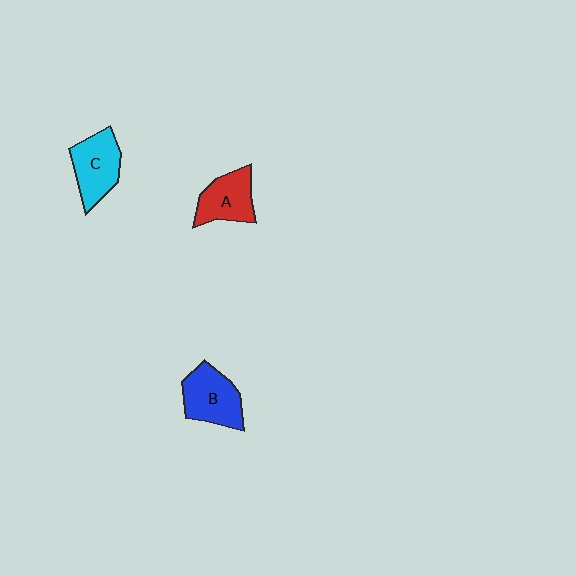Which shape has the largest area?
Shape B (blue).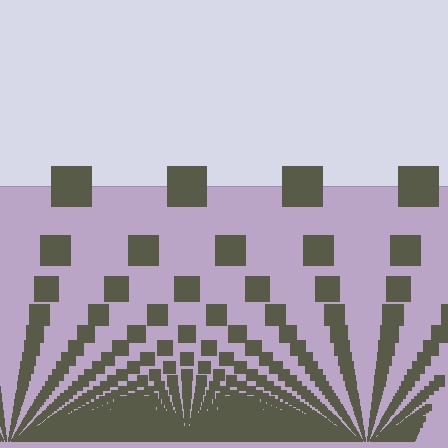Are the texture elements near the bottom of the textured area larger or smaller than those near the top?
Smaller. The gradient is inverted — elements near the bottom are smaller and denser.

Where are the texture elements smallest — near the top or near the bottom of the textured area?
Near the bottom.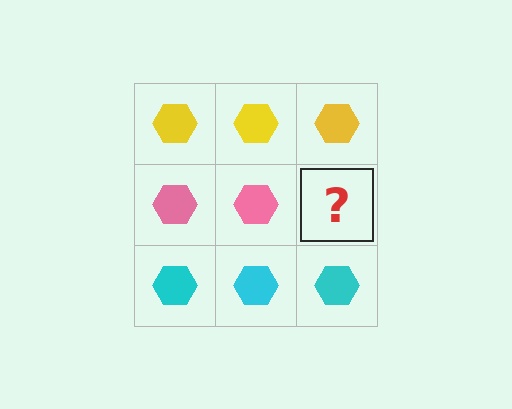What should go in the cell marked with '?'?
The missing cell should contain a pink hexagon.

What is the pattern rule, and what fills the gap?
The rule is that each row has a consistent color. The gap should be filled with a pink hexagon.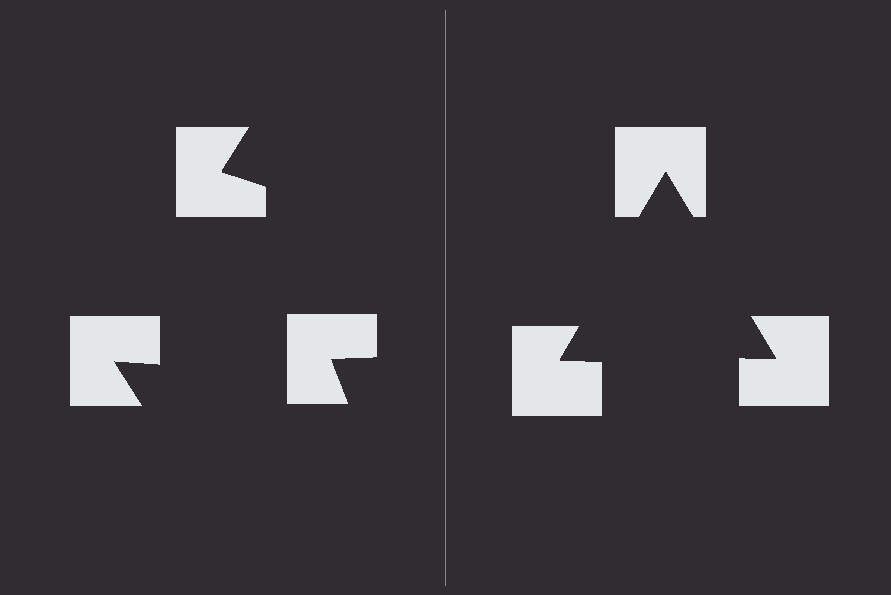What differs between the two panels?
The notched squares are positioned identically on both sides; only the wedge orientations differ. On the right they align to a triangle; on the left they are misaligned.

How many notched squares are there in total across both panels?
6 — 3 on each side.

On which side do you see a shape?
An illusory triangle appears on the right side. On the left side the wedge cuts are rotated, so no coherent shape forms.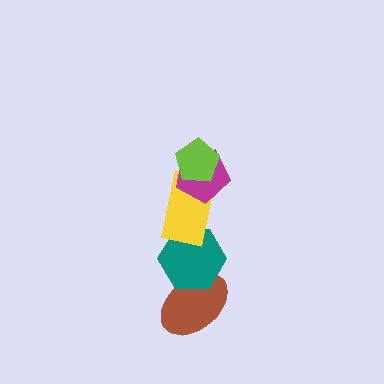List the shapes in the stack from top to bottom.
From top to bottom: the lime pentagon, the magenta pentagon, the yellow rectangle, the teal hexagon, the brown ellipse.